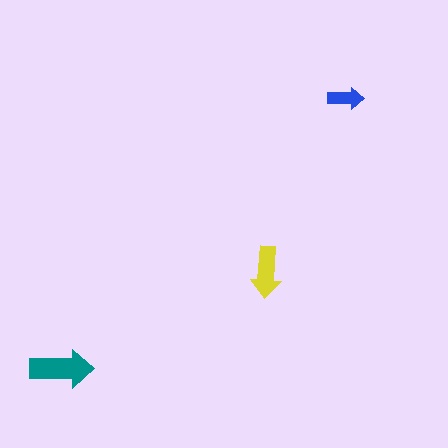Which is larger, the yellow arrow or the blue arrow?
The yellow one.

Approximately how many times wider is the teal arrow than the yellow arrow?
About 1.5 times wider.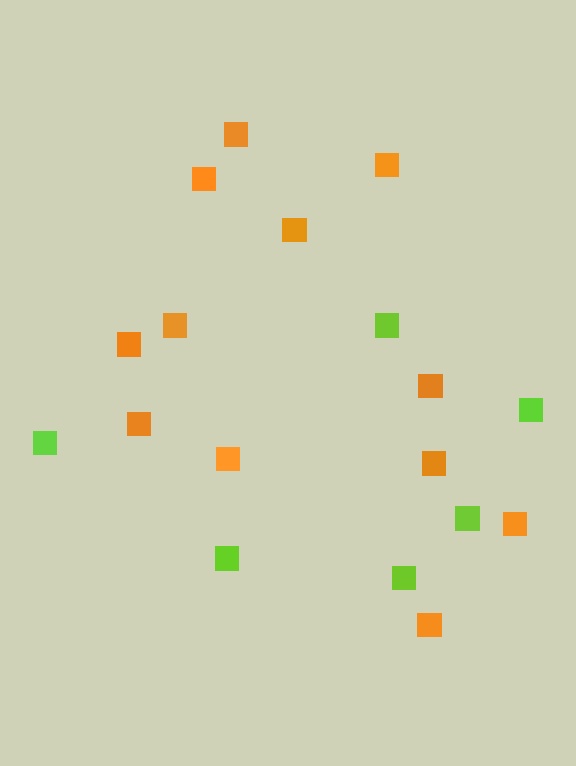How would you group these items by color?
There are 2 groups: one group of orange squares (12) and one group of lime squares (6).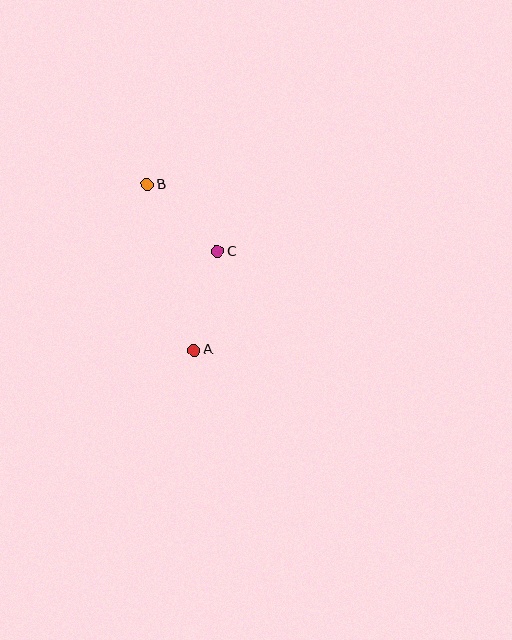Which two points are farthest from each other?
Points A and B are farthest from each other.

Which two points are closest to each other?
Points B and C are closest to each other.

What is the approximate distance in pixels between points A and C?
The distance between A and C is approximately 101 pixels.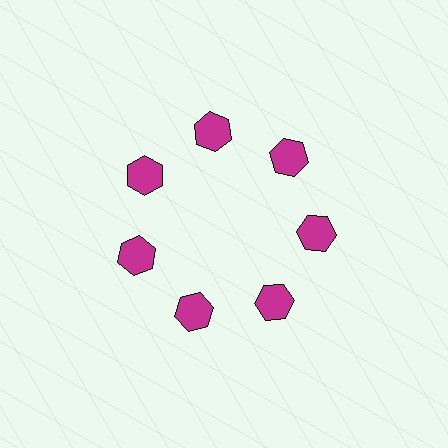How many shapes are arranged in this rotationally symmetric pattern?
There are 7 shapes, arranged in 7 groups of 1.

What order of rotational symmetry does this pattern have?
This pattern has 7-fold rotational symmetry.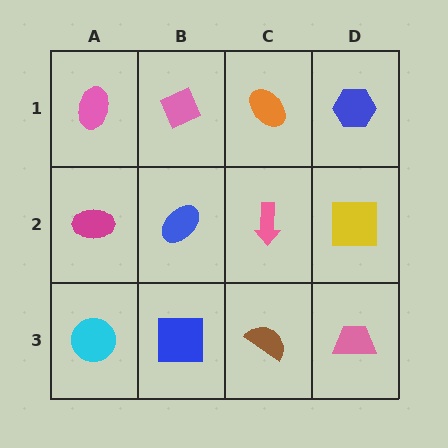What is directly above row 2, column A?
A pink ellipse.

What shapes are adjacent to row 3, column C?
A pink arrow (row 2, column C), a blue square (row 3, column B), a pink trapezoid (row 3, column D).